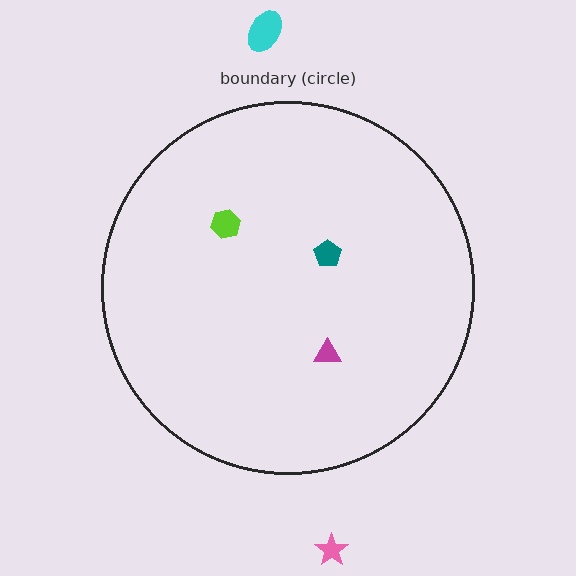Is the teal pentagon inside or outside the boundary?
Inside.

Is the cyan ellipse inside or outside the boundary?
Outside.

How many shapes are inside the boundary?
3 inside, 2 outside.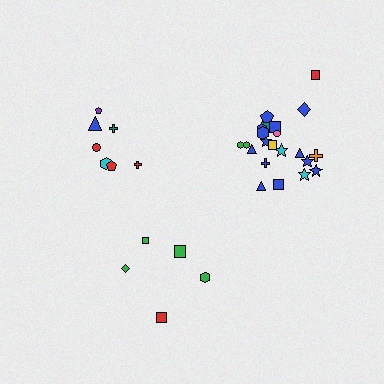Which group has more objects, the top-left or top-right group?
The top-right group.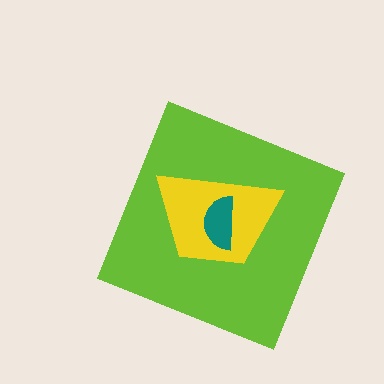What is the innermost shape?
The teal semicircle.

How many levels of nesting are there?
3.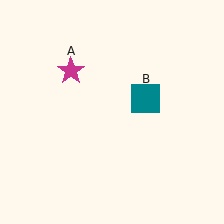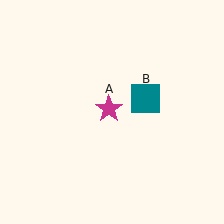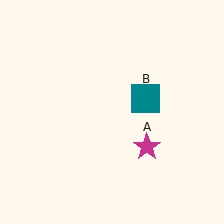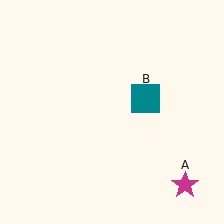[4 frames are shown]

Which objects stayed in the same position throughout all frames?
Teal square (object B) remained stationary.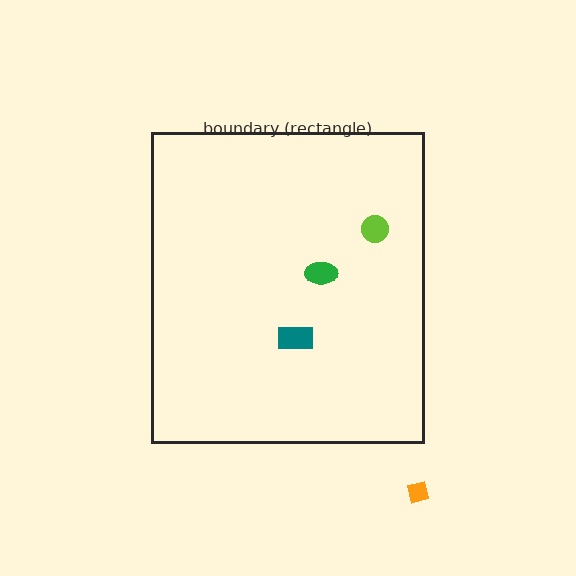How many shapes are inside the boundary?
3 inside, 1 outside.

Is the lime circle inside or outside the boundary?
Inside.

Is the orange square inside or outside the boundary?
Outside.